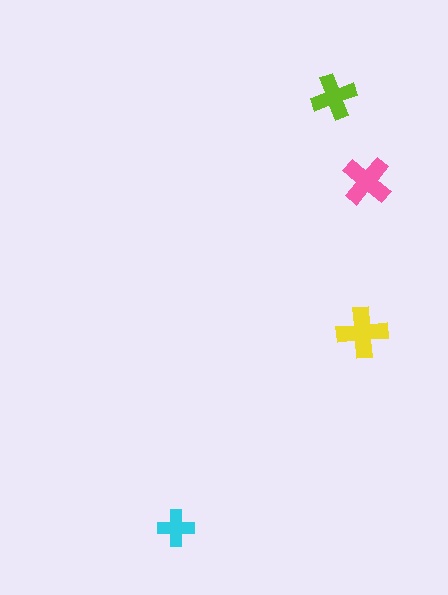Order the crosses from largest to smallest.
the yellow one, the pink one, the lime one, the cyan one.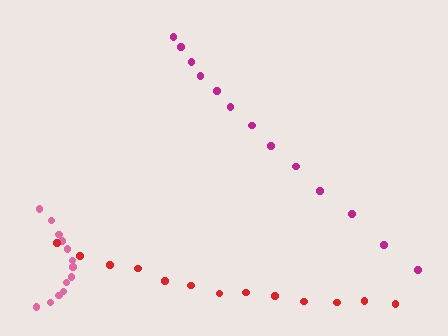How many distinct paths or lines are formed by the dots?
There are 3 distinct paths.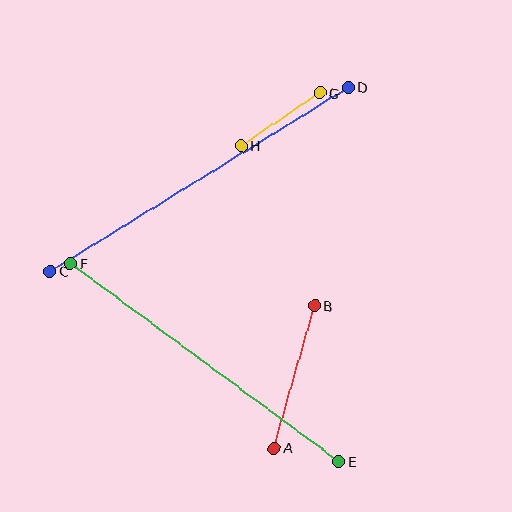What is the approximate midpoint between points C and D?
The midpoint is at approximately (199, 179) pixels.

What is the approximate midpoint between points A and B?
The midpoint is at approximately (294, 377) pixels.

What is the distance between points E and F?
The distance is approximately 334 pixels.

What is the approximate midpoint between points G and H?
The midpoint is at approximately (280, 119) pixels.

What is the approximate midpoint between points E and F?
The midpoint is at approximately (205, 362) pixels.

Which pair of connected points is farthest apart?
Points C and D are farthest apart.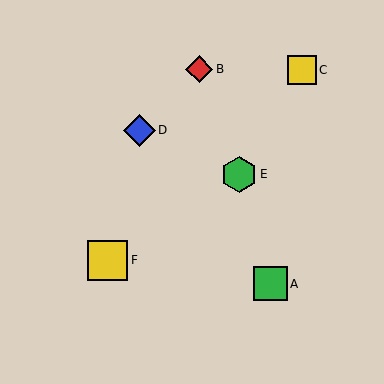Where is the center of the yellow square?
The center of the yellow square is at (302, 70).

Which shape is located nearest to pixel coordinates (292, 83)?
The yellow square (labeled C) at (302, 70) is nearest to that location.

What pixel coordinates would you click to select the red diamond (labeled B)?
Click at (199, 69) to select the red diamond B.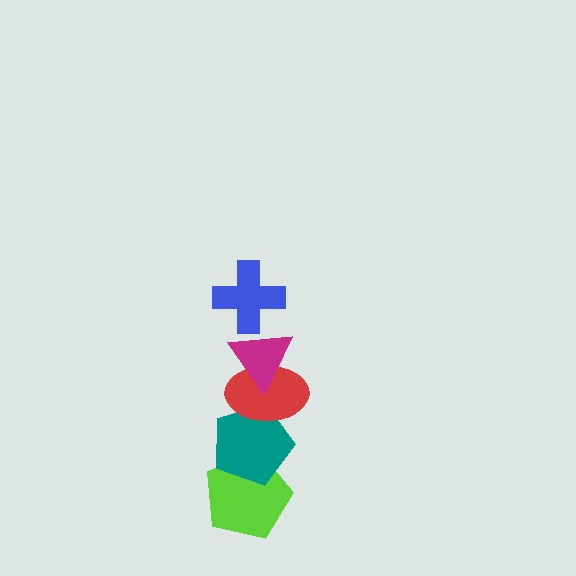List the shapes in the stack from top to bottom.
From top to bottom: the blue cross, the magenta triangle, the red ellipse, the teal pentagon, the lime pentagon.